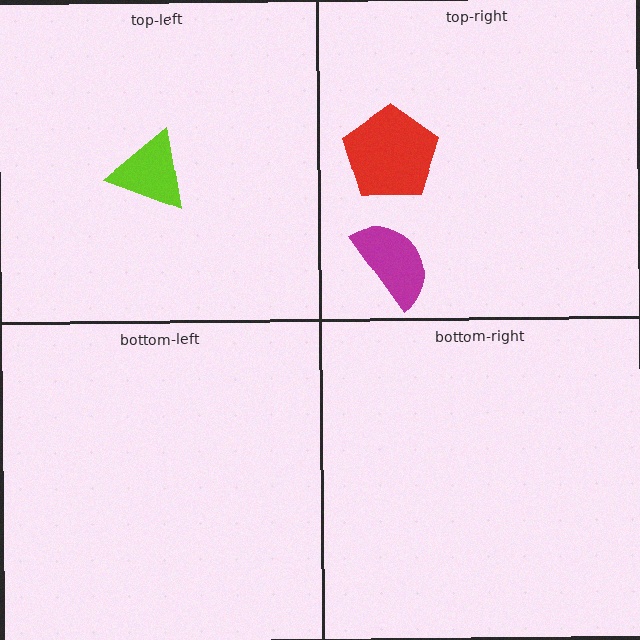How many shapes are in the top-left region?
1.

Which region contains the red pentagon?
The top-right region.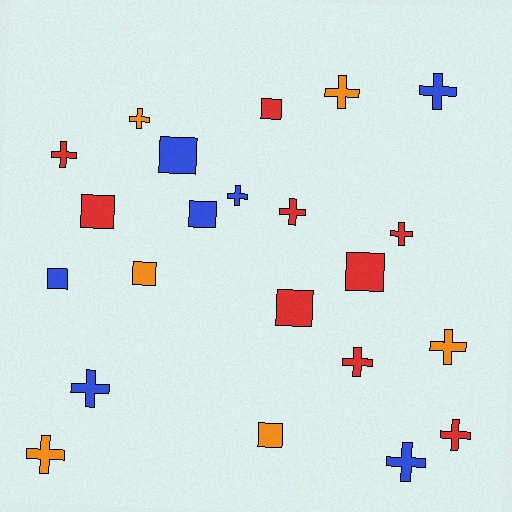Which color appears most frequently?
Red, with 9 objects.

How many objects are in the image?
There are 22 objects.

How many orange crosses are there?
There are 4 orange crosses.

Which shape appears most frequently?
Cross, with 13 objects.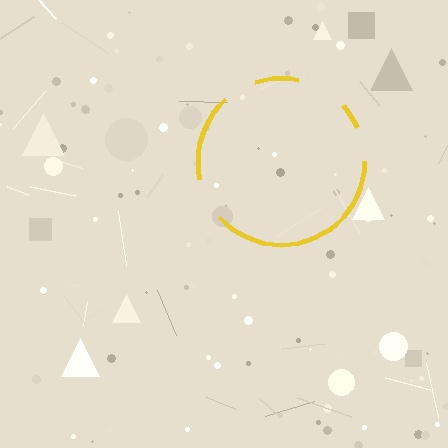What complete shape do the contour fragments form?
The contour fragments form a circle.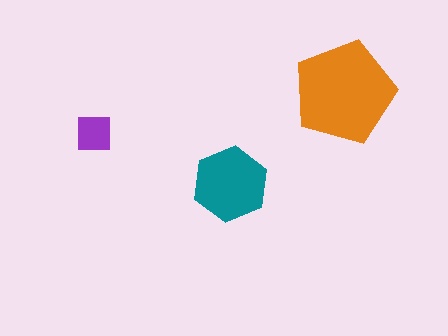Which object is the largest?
The orange pentagon.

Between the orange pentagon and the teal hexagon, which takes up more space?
The orange pentagon.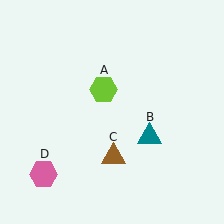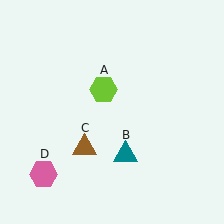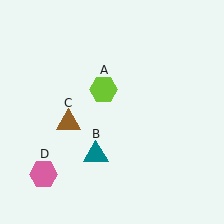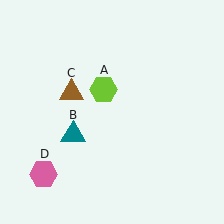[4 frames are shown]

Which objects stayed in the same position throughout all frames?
Lime hexagon (object A) and pink hexagon (object D) remained stationary.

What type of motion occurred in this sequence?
The teal triangle (object B), brown triangle (object C) rotated clockwise around the center of the scene.